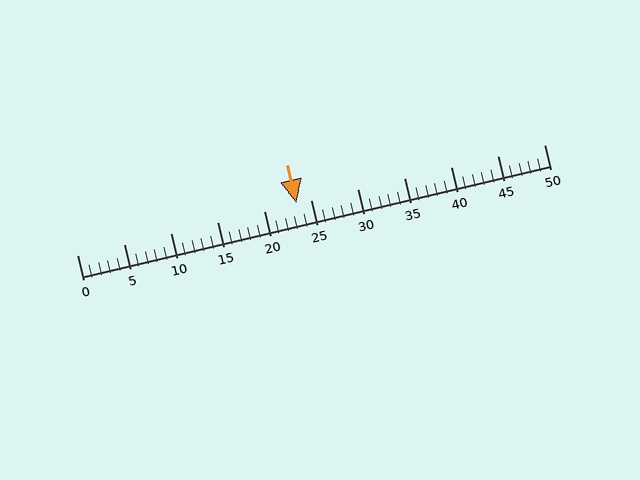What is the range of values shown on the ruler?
The ruler shows values from 0 to 50.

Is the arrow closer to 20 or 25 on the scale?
The arrow is closer to 25.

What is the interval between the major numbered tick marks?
The major tick marks are spaced 5 units apart.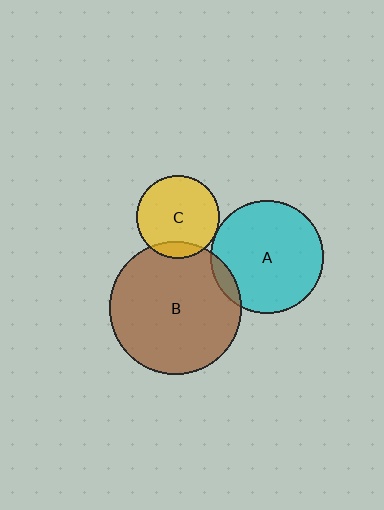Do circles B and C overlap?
Yes.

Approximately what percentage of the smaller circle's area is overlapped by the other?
Approximately 10%.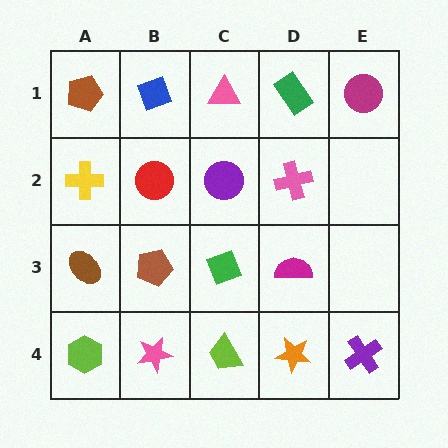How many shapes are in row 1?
5 shapes.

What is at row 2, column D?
A pink cross.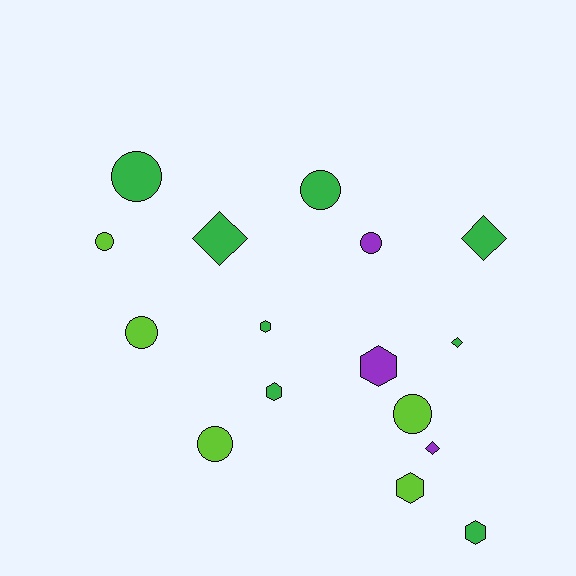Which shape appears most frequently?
Circle, with 7 objects.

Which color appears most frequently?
Green, with 8 objects.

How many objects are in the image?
There are 16 objects.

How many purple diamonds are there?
There is 1 purple diamond.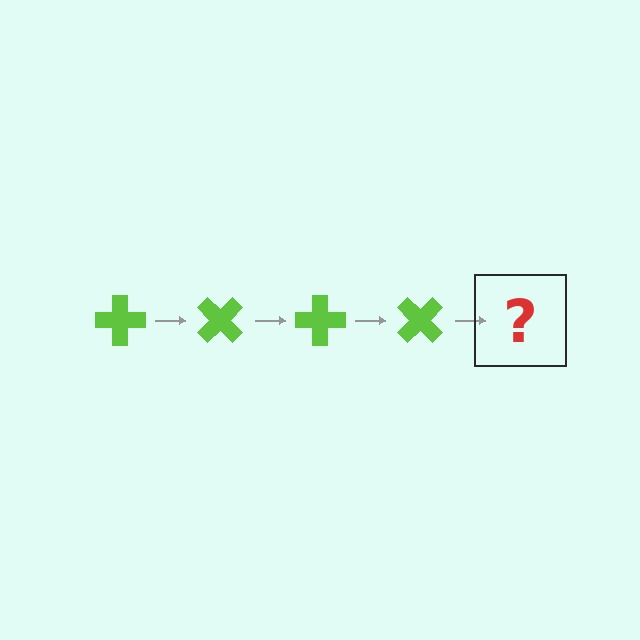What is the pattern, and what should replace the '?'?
The pattern is that the cross rotates 45 degrees each step. The '?' should be a lime cross rotated 180 degrees.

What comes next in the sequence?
The next element should be a lime cross rotated 180 degrees.